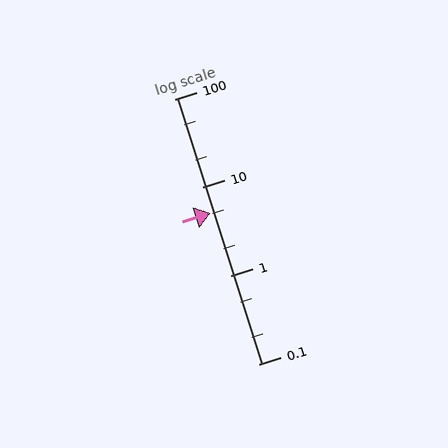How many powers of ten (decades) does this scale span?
The scale spans 3 decades, from 0.1 to 100.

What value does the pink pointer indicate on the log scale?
The pointer indicates approximately 5.1.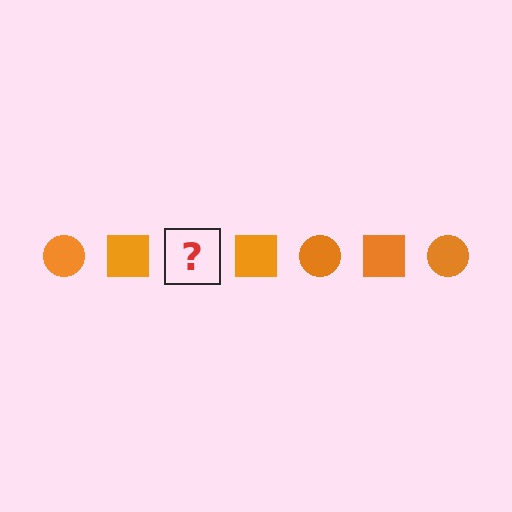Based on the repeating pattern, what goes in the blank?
The blank should be an orange circle.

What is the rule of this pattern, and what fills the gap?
The rule is that the pattern cycles through circle, square shapes in orange. The gap should be filled with an orange circle.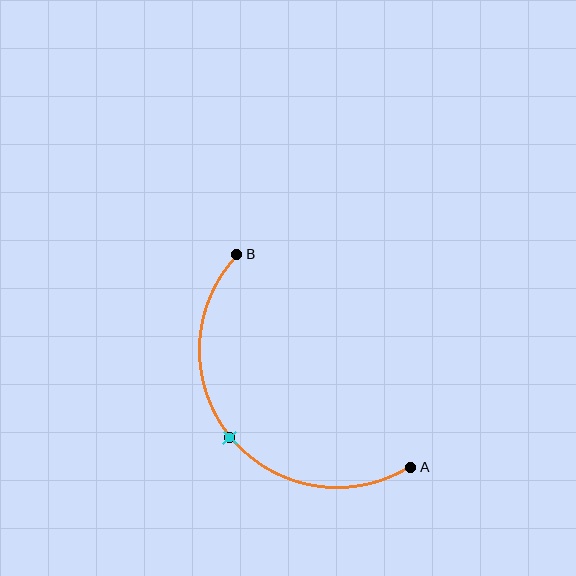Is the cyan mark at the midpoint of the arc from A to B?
Yes. The cyan mark lies on the arc at equal arc-length from both A and B — it is the arc midpoint.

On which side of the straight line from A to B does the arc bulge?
The arc bulges below and to the left of the straight line connecting A and B.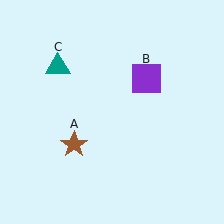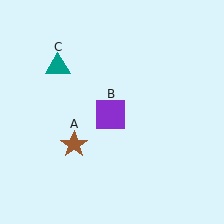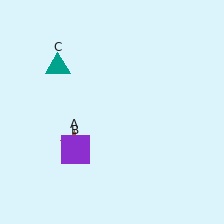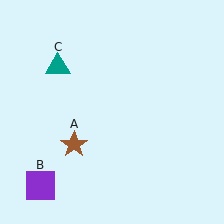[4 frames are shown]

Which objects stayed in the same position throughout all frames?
Brown star (object A) and teal triangle (object C) remained stationary.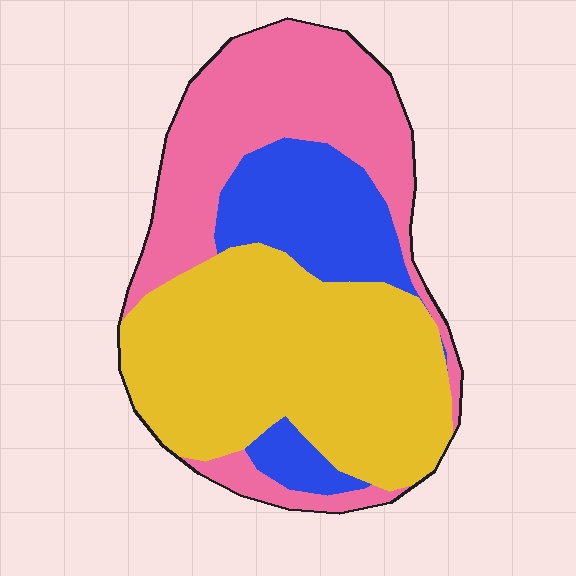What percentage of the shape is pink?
Pink takes up about one third (1/3) of the shape.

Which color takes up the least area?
Blue, at roughly 20%.